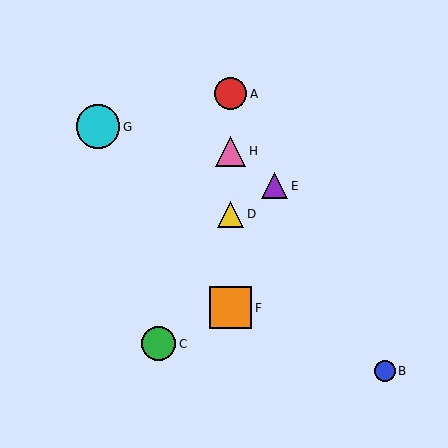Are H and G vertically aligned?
No, H is at x≈231 and G is at x≈98.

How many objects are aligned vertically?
4 objects (A, D, F, H) are aligned vertically.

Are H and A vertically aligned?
Yes, both are at x≈231.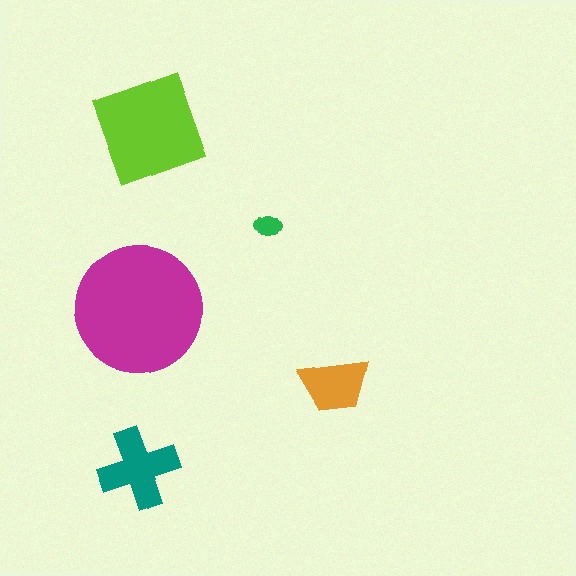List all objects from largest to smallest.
The magenta circle, the lime diamond, the teal cross, the orange trapezoid, the green ellipse.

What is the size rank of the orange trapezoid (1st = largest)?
4th.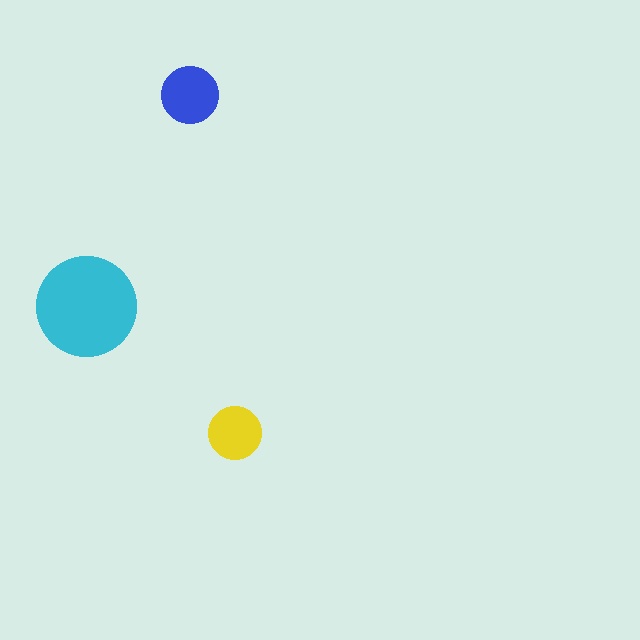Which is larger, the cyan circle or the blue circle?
The cyan one.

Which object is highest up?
The blue circle is topmost.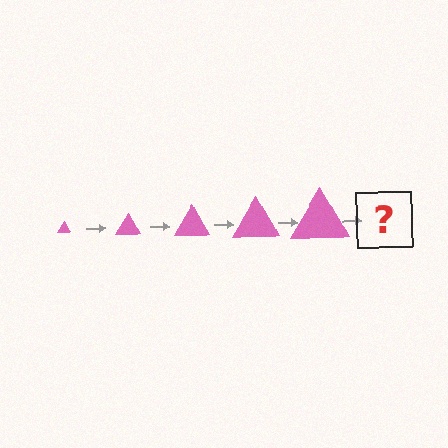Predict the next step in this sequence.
The next step is a pink triangle, larger than the previous one.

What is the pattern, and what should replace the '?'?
The pattern is that the triangle gets progressively larger each step. The '?' should be a pink triangle, larger than the previous one.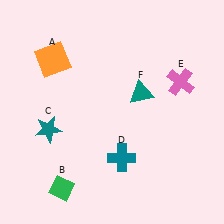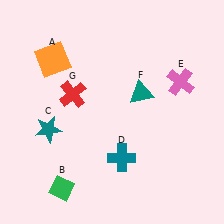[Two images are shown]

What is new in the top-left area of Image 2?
A red cross (G) was added in the top-left area of Image 2.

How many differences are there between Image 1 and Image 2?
There is 1 difference between the two images.